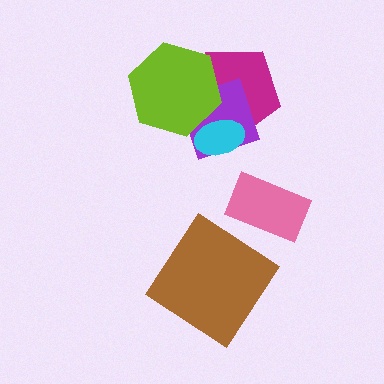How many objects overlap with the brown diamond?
0 objects overlap with the brown diamond.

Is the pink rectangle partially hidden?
No, no other shape covers it.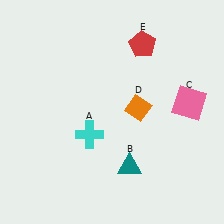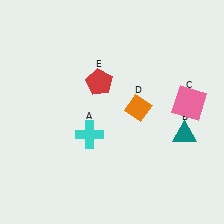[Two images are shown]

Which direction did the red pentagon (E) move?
The red pentagon (E) moved left.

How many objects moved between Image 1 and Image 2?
2 objects moved between the two images.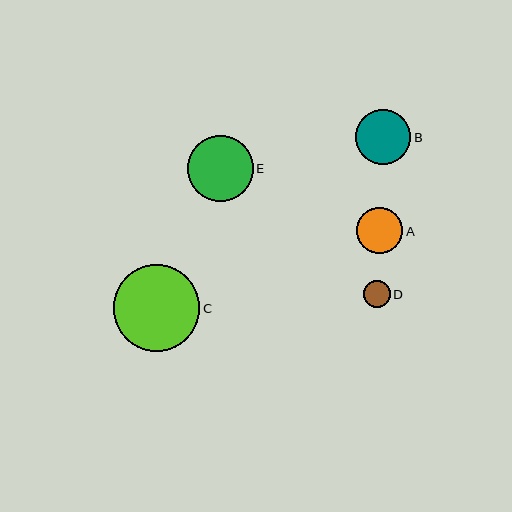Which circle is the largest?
Circle C is the largest with a size of approximately 87 pixels.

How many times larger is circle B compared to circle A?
Circle B is approximately 1.2 times the size of circle A.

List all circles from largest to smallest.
From largest to smallest: C, E, B, A, D.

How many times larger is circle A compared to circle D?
Circle A is approximately 1.7 times the size of circle D.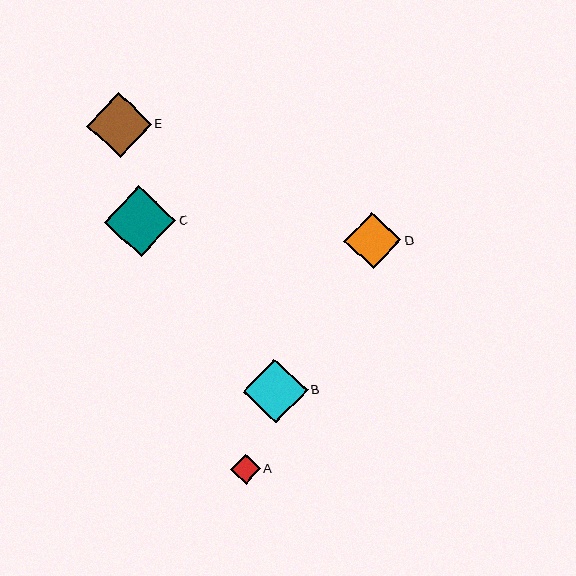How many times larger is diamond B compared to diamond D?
Diamond B is approximately 1.1 times the size of diamond D.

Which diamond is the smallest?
Diamond A is the smallest with a size of approximately 30 pixels.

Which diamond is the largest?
Diamond C is the largest with a size of approximately 71 pixels.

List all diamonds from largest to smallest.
From largest to smallest: C, E, B, D, A.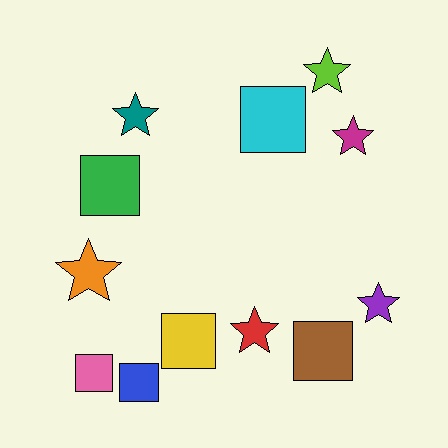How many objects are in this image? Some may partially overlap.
There are 12 objects.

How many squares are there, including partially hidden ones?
There are 6 squares.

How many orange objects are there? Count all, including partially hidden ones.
There is 1 orange object.